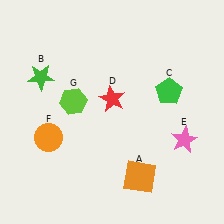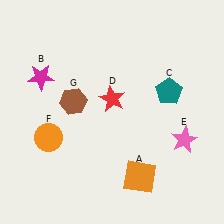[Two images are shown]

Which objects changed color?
B changed from green to magenta. C changed from green to teal. G changed from lime to brown.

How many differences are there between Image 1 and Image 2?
There are 3 differences between the two images.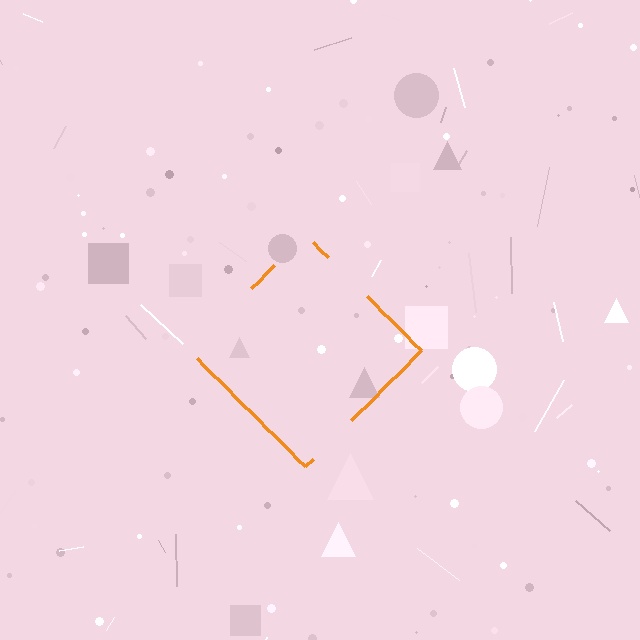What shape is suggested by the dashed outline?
The dashed outline suggests a diamond.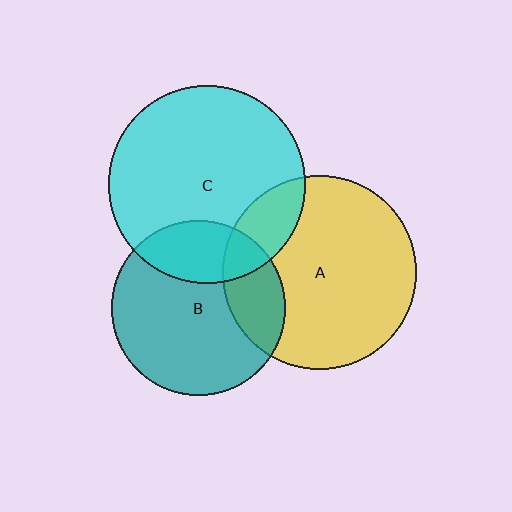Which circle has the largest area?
Circle C (cyan).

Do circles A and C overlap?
Yes.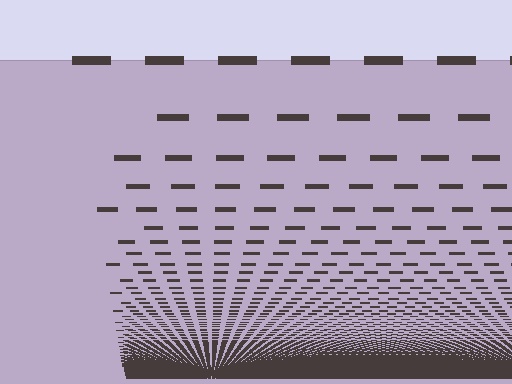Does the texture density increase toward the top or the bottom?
Density increases toward the bottom.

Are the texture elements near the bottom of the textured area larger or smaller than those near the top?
Smaller. The gradient is inverted — elements near the bottom are smaller and denser.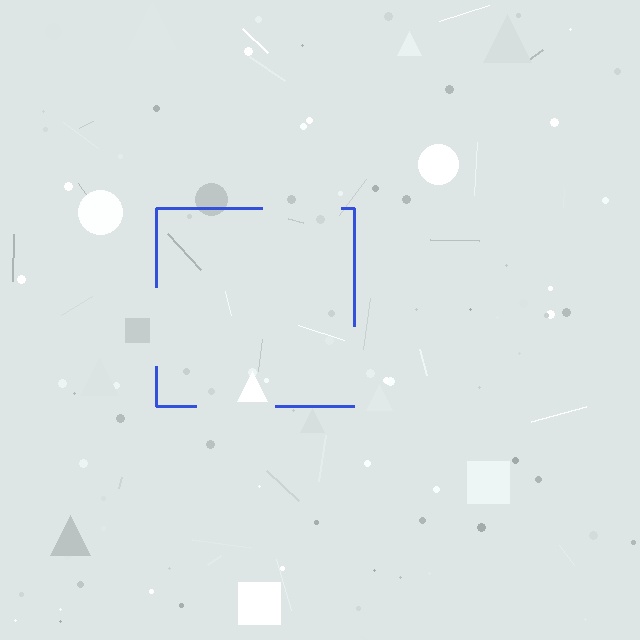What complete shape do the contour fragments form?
The contour fragments form a square.